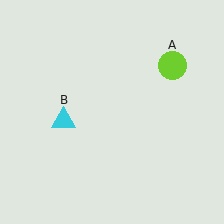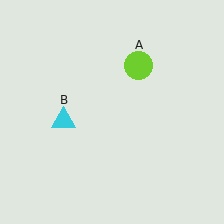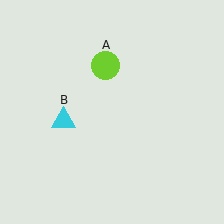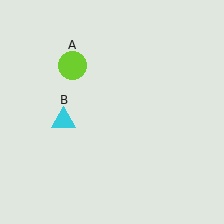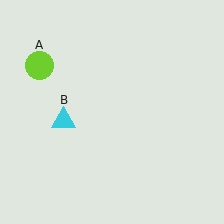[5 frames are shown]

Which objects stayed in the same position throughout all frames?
Cyan triangle (object B) remained stationary.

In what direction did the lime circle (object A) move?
The lime circle (object A) moved left.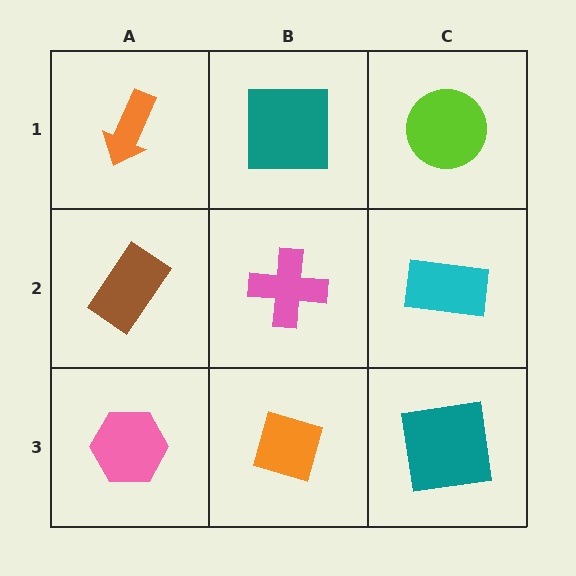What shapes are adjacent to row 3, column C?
A cyan rectangle (row 2, column C), an orange diamond (row 3, column B).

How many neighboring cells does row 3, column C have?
2.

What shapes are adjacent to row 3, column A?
A brown rectangle (row 2, column A), an orange diamond (row 3, column B).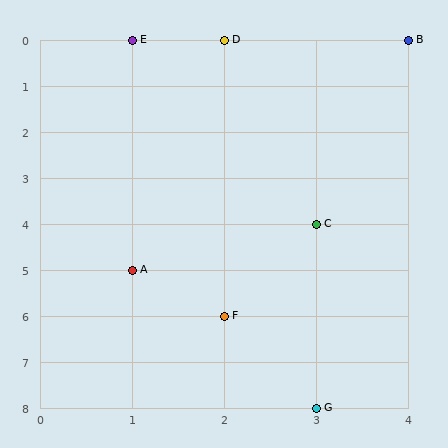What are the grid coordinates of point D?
Point D is at grid coordinates (2, 0).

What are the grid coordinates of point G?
Point G is at grid coordinates (3, 8).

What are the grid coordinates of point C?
Point C is at grid coordinates (3, 4).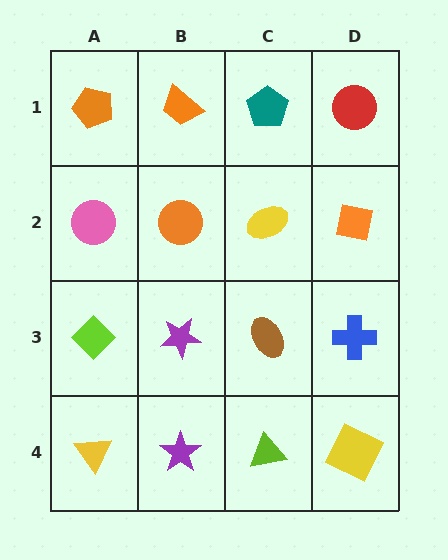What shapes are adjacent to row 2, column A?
An orange pentagon (row 1, column A), a lime diamond (row 3, column A), an orange circle (row 2, column B).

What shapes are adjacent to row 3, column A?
A pink circle (row 2, column A), a yellow triangle (row 4, column A), a purple star (row 3, column B).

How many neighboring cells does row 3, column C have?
4.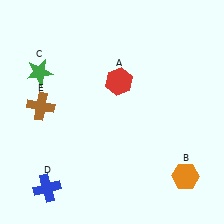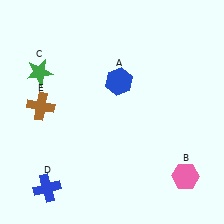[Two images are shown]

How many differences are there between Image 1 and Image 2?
There are 2 differences between the two images.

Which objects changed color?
A changed from red to blue. B changed from orange to pink.